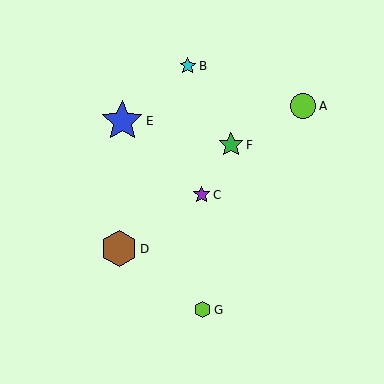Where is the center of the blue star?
The center of the blue star is at (122, 121).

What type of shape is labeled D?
Shape D is a brown hexagon.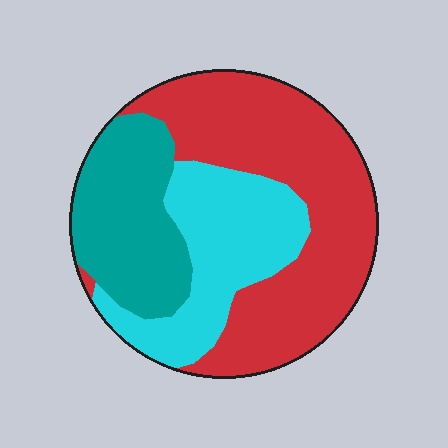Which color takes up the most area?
Red, at roughly 50%.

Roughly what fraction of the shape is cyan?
Cyan covers 27% of the shape.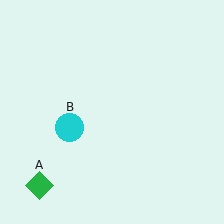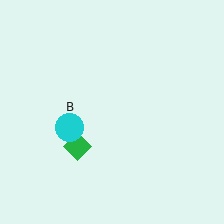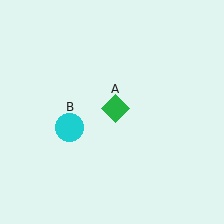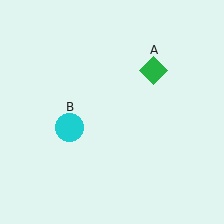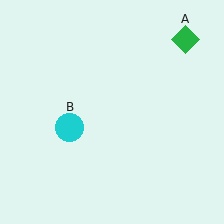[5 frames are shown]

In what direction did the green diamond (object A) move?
The green diamond (object A) moved up and to the right.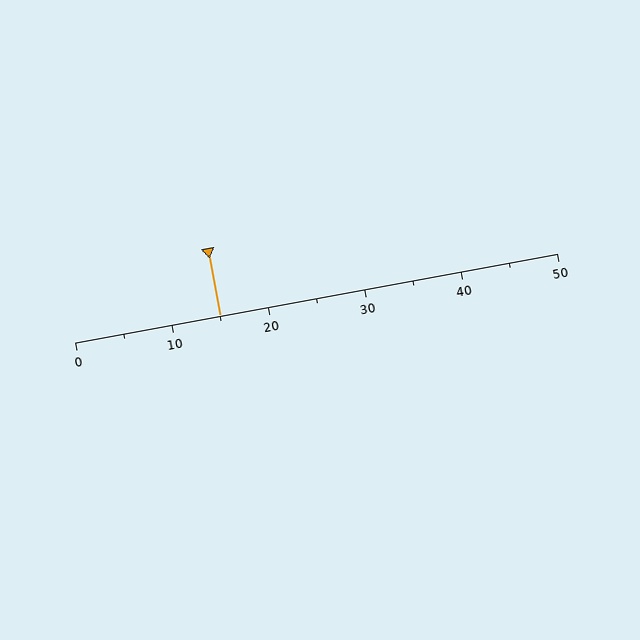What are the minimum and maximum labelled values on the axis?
The axis runs from 0 to 50.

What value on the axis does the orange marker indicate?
The marker indicates approximately 15.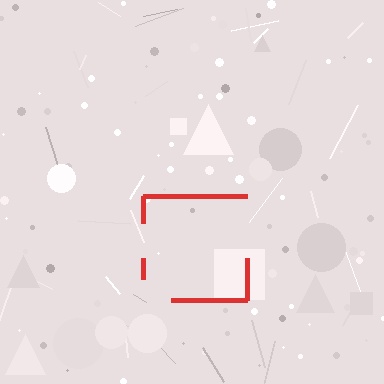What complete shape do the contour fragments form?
The contour fragments form a square.